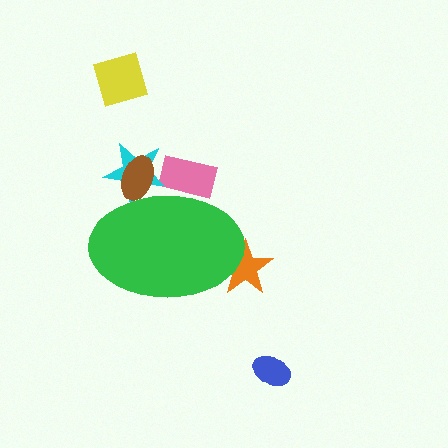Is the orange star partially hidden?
Yes, the orange star is partially hidden behind the green ellipse.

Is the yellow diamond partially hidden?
No, the yellow diamond is fully visible.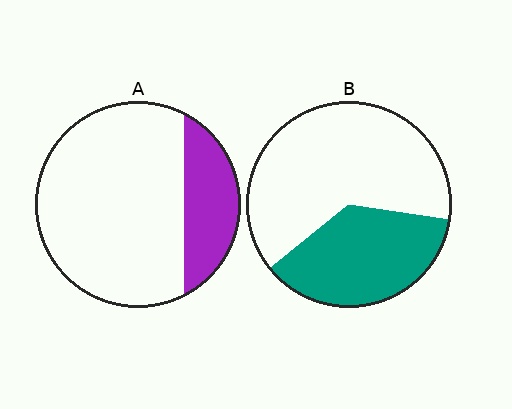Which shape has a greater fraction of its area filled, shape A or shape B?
Shape B.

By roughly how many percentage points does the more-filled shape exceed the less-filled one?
By roughly 15 percentage points (B over A).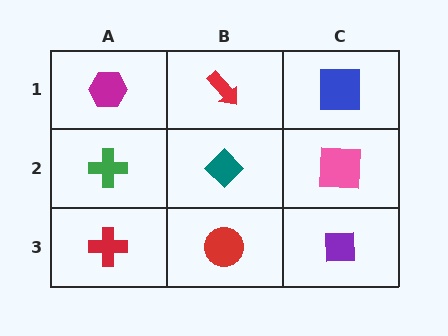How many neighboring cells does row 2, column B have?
4.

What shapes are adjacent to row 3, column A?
A green cross (row 2, column A), a red circle (row 3, column B).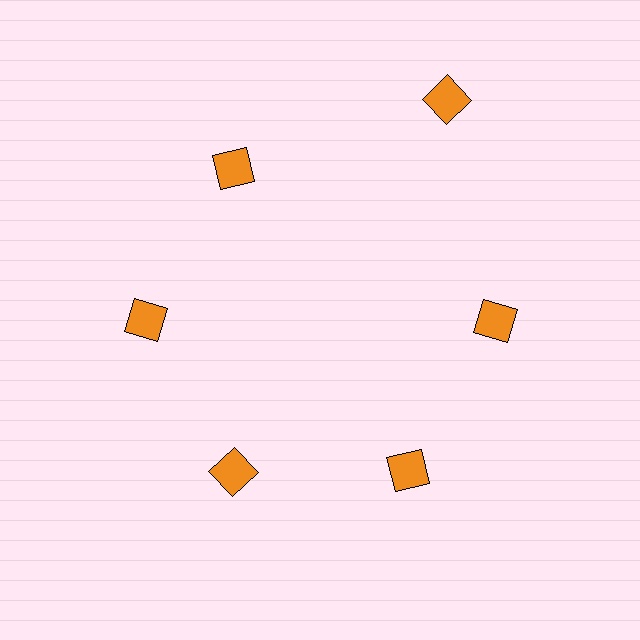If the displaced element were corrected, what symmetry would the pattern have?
It would have 6-fold rotational symmetry — the pattern would map onto itself every 60 degrees.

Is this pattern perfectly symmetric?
No. The 6 orange diamonds are arranged in a ring, but one element near the 1 o'clock position is pushed outward from the center, breaking the 6-fold rotational symmetry.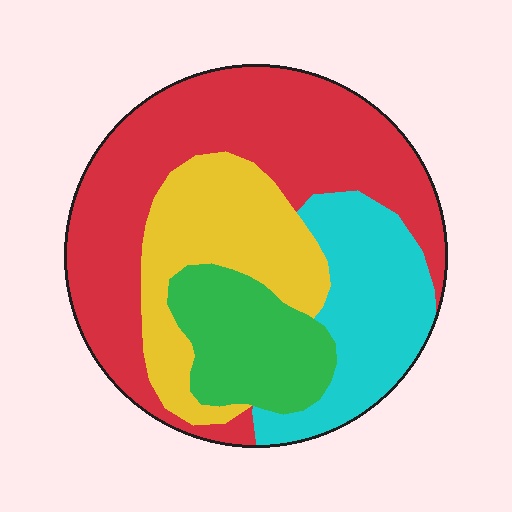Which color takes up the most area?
Red, at roughly 45%.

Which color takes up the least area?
Green, at roughly 15%.